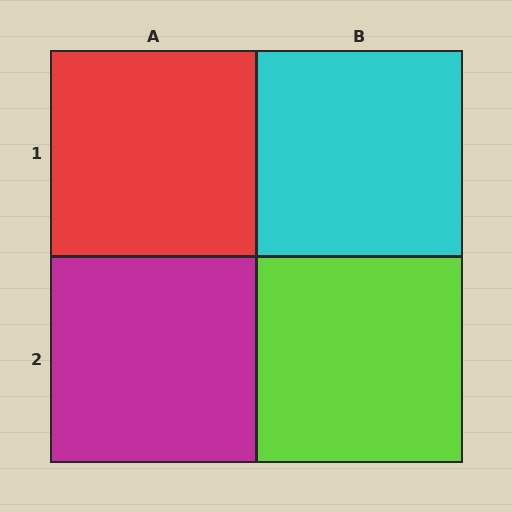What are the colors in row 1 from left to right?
Red, cyan.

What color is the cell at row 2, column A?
Magenta.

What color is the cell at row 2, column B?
Lime.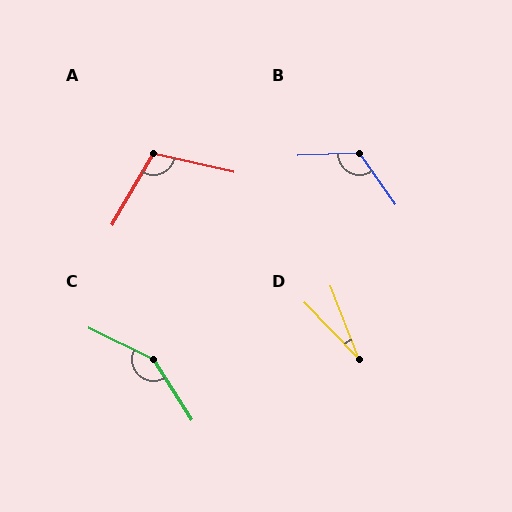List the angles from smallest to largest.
D (23°), A (107°), B (123°), C (148°).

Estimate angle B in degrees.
Approximately 123 degrees.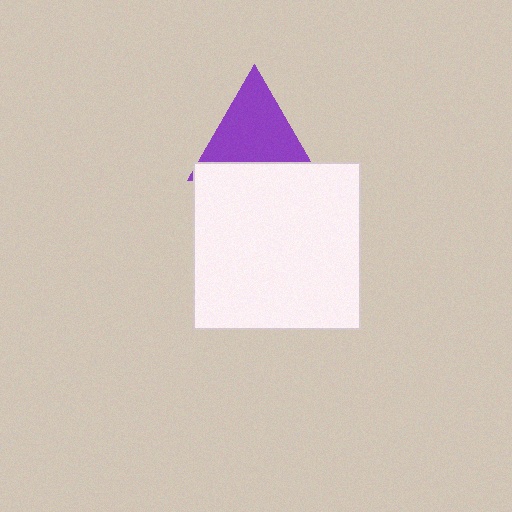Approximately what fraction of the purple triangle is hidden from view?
Roughly 31% of the purple triangle is hidden behind the white square.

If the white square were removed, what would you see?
You would see the complete purple triangle.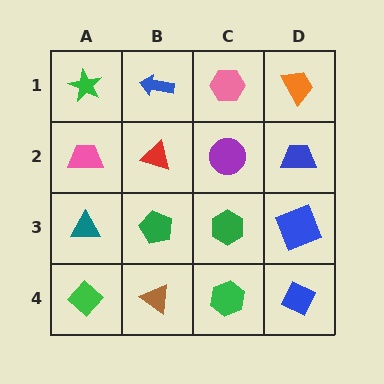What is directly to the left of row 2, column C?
A red triangle.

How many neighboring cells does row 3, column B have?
4.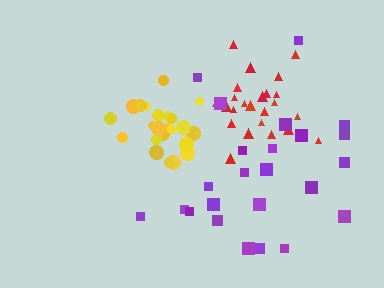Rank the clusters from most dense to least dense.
yellow, red, purple.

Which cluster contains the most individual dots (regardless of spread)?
Yellow (24).